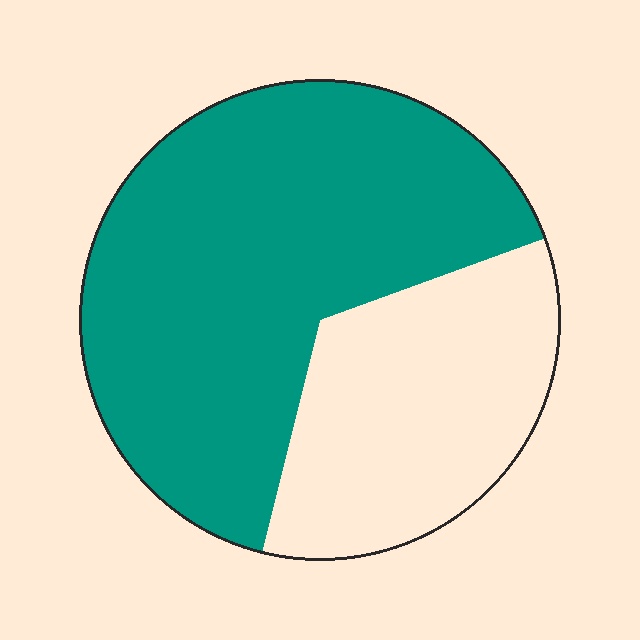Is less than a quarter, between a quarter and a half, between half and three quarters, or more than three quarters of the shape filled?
Between half and three quarters.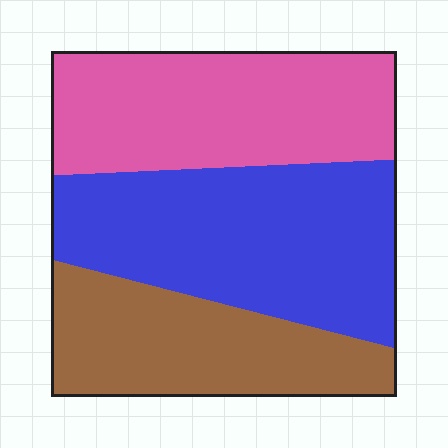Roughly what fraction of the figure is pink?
Pink covers 34% of the figure.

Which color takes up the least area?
Brown, at roughly 25%.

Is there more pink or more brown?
Pink.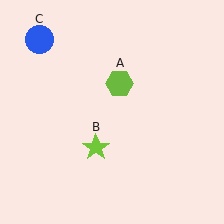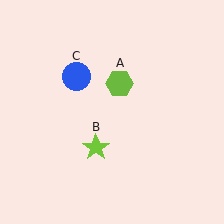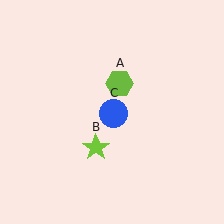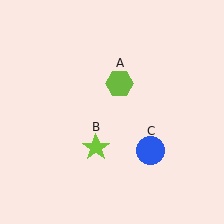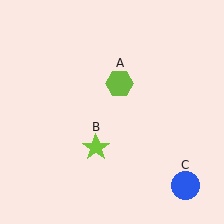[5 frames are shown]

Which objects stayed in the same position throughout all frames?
Lime hexagon (object A) and lime star (object B) remained stationary.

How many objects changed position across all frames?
1 object changed position: blue circle (object C).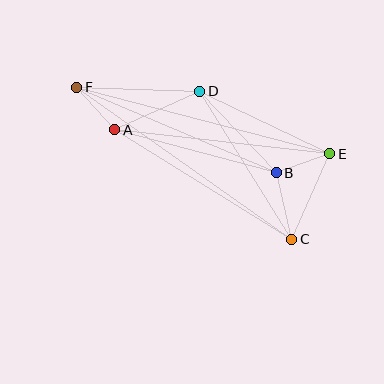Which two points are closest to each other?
Points B and E are closest to each other.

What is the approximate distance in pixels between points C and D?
The distance between C and D is approximately 174 pixels.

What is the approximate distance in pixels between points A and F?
The distance between A and F is approximately 57 pixels.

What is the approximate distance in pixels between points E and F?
The distance between E and F is approximately 262 pixels.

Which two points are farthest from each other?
Points C and F are farthest from each other.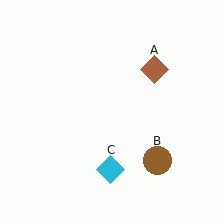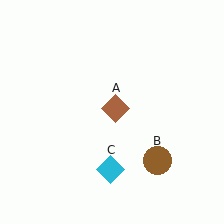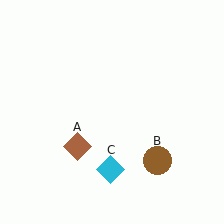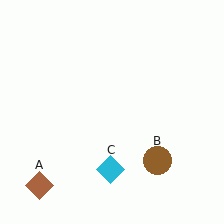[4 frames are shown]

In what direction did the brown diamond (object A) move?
The brown diamond (object A) moved down and to the left.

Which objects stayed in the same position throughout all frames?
Brown circle (object B) and cyan diamond (object C) remained stationary.